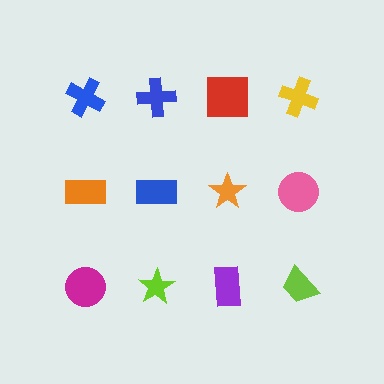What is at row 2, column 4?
A pink circle.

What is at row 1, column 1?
A blue cross.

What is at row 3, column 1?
A magenta circle.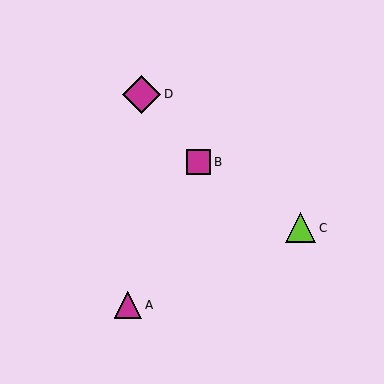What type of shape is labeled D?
Shape D is a magenta diamond.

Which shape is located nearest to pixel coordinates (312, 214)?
The lime triangle (labeled C) at (300, 228) is nearest to that location.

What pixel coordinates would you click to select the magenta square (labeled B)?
Click at (198, 162) to select the magenta square B.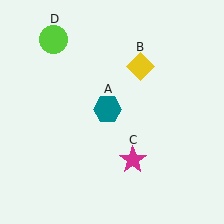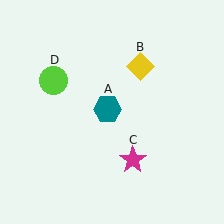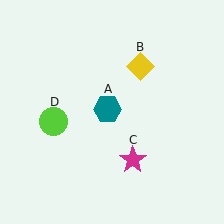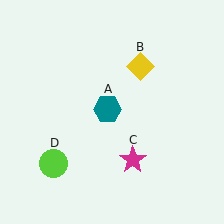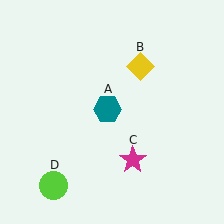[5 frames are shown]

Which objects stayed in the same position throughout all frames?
Teal hexagon (object A) and yellow diamond (object B) and magenta star (object C) remained stationary.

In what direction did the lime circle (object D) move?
The lime circle (object D) moved down.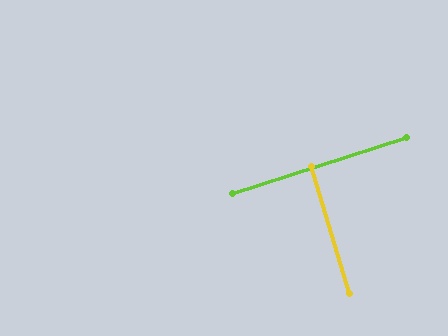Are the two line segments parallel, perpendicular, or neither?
Perpendicular — they meet at approximately 89°.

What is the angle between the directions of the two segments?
Approximately 89 degrees.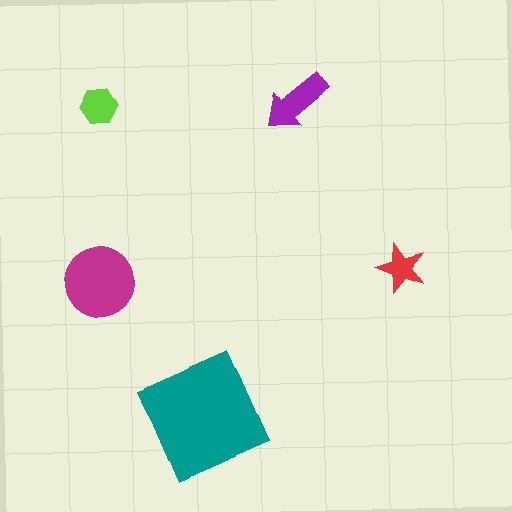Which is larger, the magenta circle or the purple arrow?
The magenta circle.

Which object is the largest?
The teal square.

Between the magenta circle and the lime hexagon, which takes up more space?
The magenta circle.